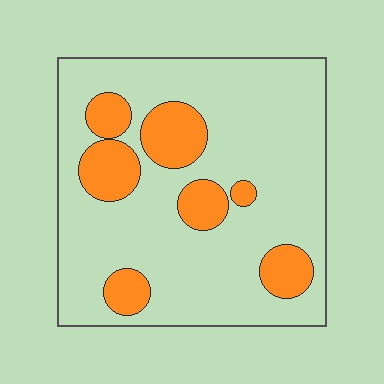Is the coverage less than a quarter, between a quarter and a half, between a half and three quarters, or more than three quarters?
Less than a quarter.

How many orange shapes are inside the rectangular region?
7.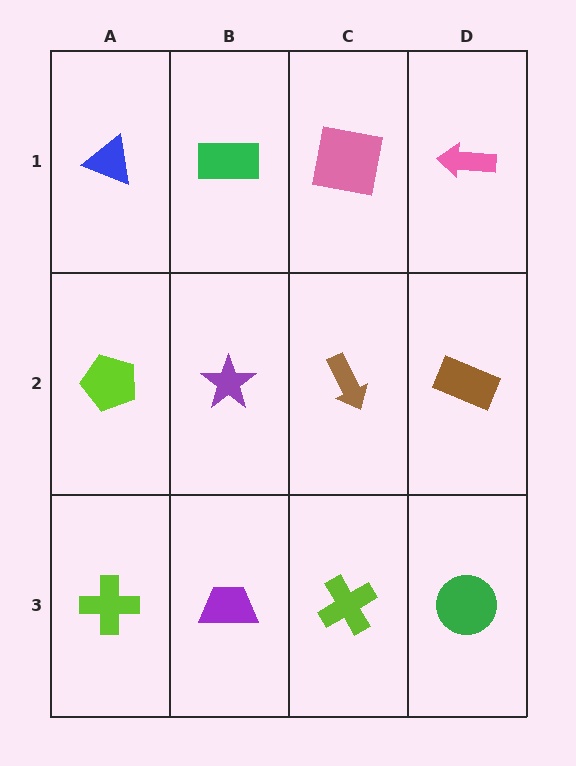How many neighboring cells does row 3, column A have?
2.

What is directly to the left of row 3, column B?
A lime cross.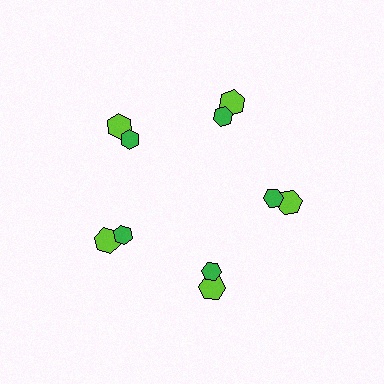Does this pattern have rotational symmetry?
Yes, this pattern has 5-fold rotational symmetry. It looks the same after rotating 72 degrees around the center.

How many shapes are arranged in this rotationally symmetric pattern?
There are 10 shapes, arranged in 5 groups of 2.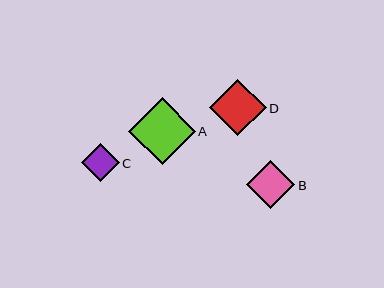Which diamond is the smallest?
Diamond C is the smallest with a size of approximately 38 pixels.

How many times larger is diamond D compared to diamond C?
Diamond D is approximately 1.5 times the size of diamond C.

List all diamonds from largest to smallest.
From largest to smallest: A, D, B, C.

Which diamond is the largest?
Diamond A is the largest with a size of approximately 67 pixels.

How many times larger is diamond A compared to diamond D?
Diamond A is approximately 1.2 times the size of diamond D.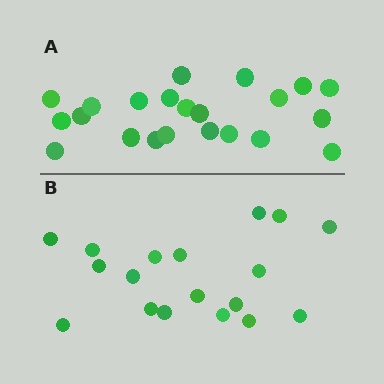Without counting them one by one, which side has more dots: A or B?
Region A (the top region) has more dots.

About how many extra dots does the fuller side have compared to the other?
Region A has about 4 more dots than region B.